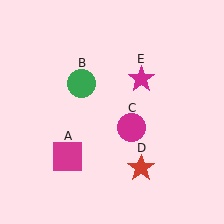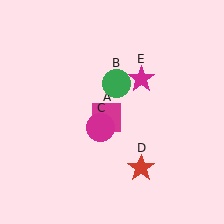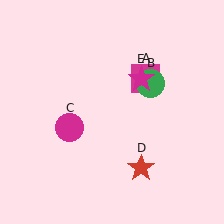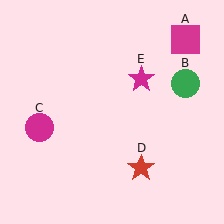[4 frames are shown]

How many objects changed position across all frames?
3 objects changed position: magenta square (object A), green circle (object B), magenta circle (object C).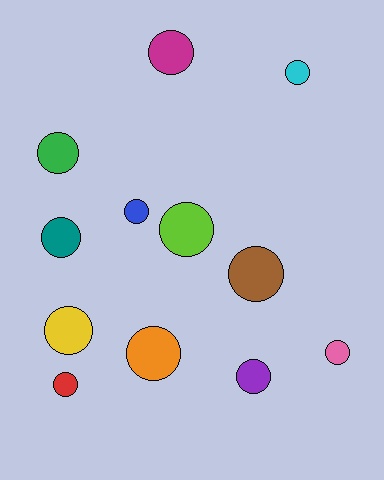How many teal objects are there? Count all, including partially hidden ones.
There is 1 teal object.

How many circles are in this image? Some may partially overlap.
There are 12 circles.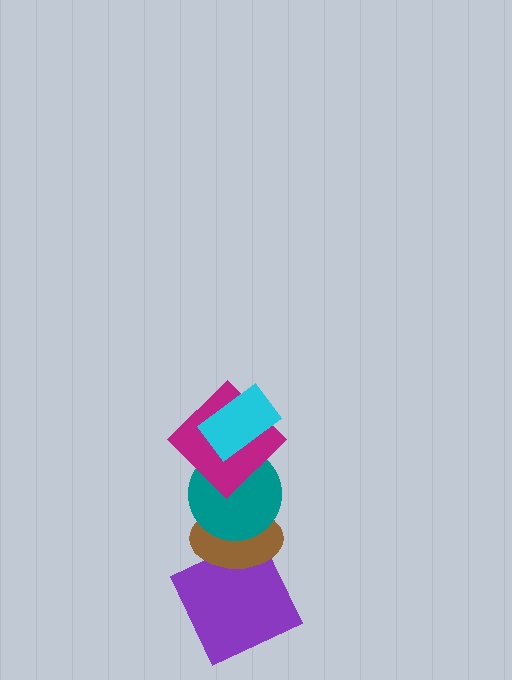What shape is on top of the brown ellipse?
The teal circle is on top of the brown ellipse.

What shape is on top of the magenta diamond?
The cyan rectangle is on top of the magenta diamond.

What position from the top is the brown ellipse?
The brown ellipse is 4th from the top.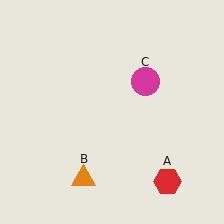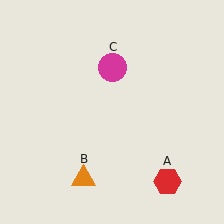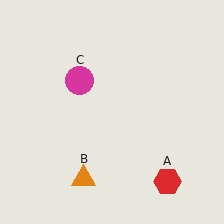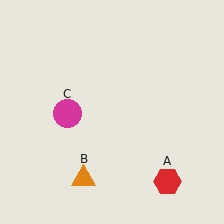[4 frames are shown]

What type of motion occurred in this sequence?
The magenta circle (object C) rotated counterclockwise around the center of the scene.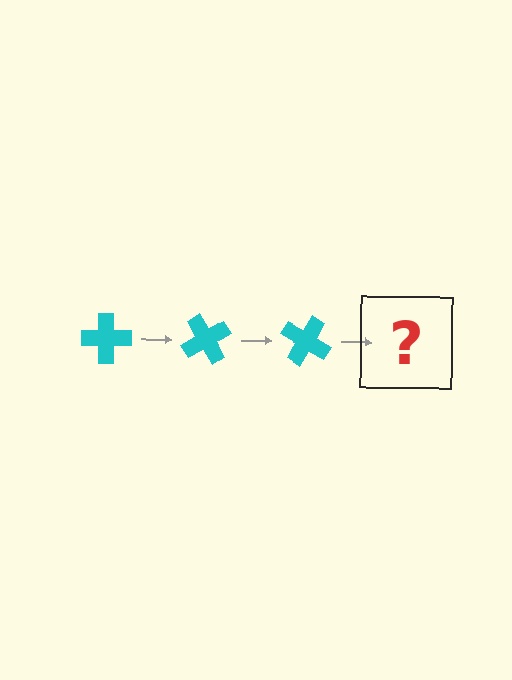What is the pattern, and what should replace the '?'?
The pattern is that the cross rotates 60 degrees each step. The '?' should be a cyan cross rotated 180 degrees.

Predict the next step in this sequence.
The next step is a cyan cross rotated 180 degrees.